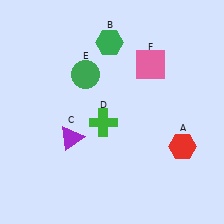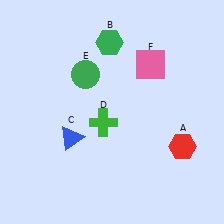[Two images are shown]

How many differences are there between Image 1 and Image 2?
There is 1 difference between the two images.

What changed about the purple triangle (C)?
In Image 1, C is purple. In Image 2, it changed to blue.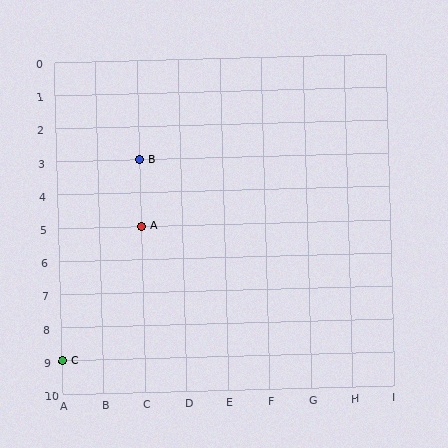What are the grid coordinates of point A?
Point A is at grid coordinates (C, 5).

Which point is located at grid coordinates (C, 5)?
Point A is at (C, 5).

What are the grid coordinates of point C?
Point C is at grid coordinates (A, 9).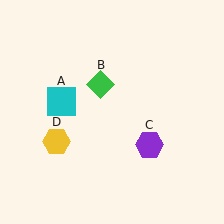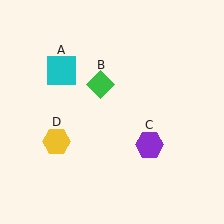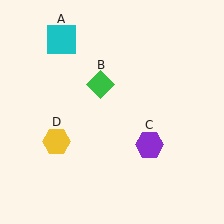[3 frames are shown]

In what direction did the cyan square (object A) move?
The cyan square (object A) moved up.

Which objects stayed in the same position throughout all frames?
Green diamond (object B) and purple hexagon (object C) and yellow hexagon (object D) remained stationary.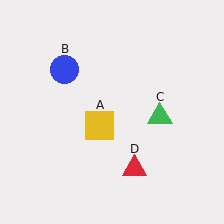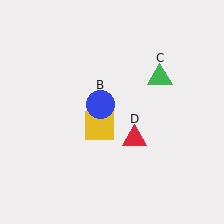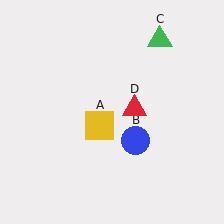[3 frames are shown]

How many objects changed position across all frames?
3 objects changed position: blue circle (object B), green triangle (object C), red triangle (object D).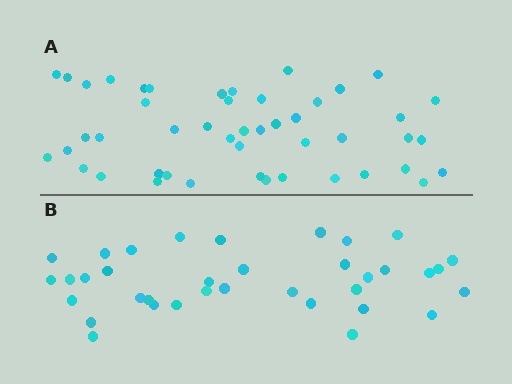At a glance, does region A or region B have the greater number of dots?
Region A (the top region) has more dots.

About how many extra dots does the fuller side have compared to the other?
Region A has roughly 12 or so more dots than region B.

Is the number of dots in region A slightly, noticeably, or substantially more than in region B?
Region A has noticeably more, but not dramatically so. The ratio is roughly 1.3 to 1.